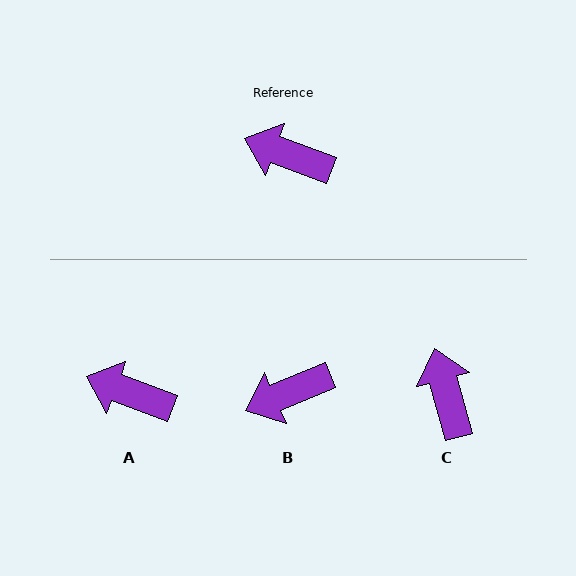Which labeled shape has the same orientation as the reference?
A.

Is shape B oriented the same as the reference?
No, it is off by about 43 degrees.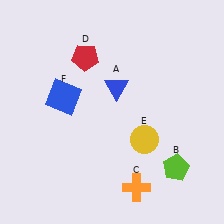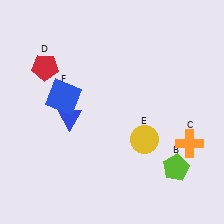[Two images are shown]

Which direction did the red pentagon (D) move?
The red pentagon (D) moved left.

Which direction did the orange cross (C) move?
The orange cross (C) moved right.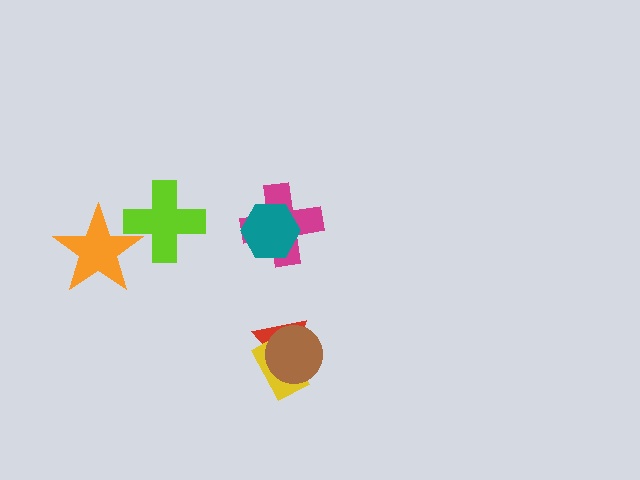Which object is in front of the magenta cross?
The teal hexagon is in front of the magenta cross.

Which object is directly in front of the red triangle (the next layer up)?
The yellow rectangle is directly in front of the red triangle.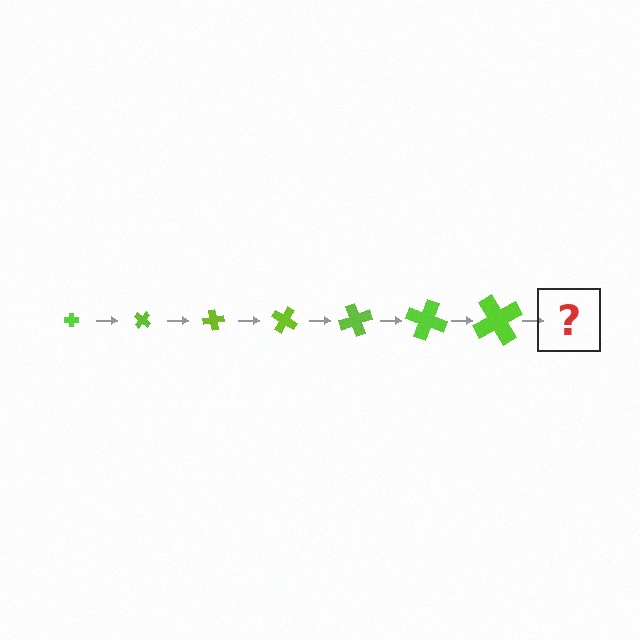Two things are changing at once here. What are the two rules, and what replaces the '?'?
The two rules are that the cross grows larger each step and it rotates 40 degrees each step. The '?' should be a cross, larger than the previous one and rotated 280 degrees from the start.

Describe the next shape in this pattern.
It should be a cross, larger than the previous one and rotated 280 degrees from the start.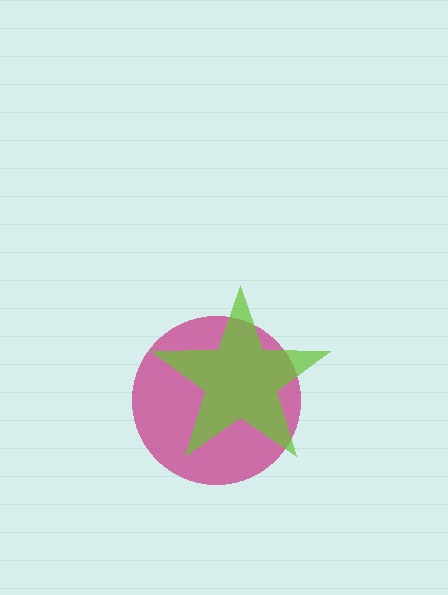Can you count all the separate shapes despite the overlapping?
Yes, there are 2 separate shapes.